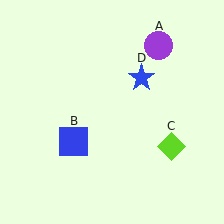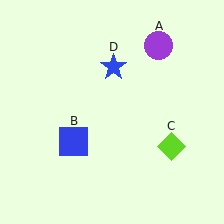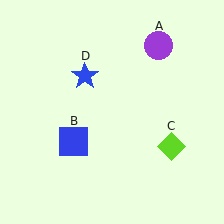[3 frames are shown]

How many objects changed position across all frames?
1 object changed position: blue star (object D).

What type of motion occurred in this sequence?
The blue star (object D) rotated counterclockwise around the center of the scene.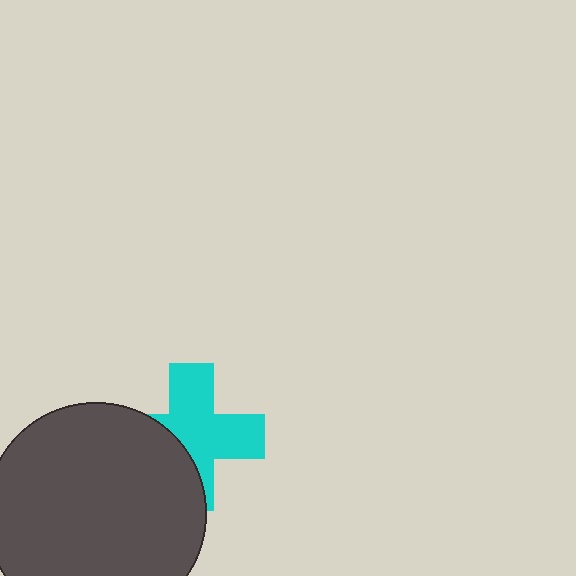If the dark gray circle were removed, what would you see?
You would see the complete cyan cross.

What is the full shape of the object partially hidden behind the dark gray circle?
The partially hidden object is a cyan cross.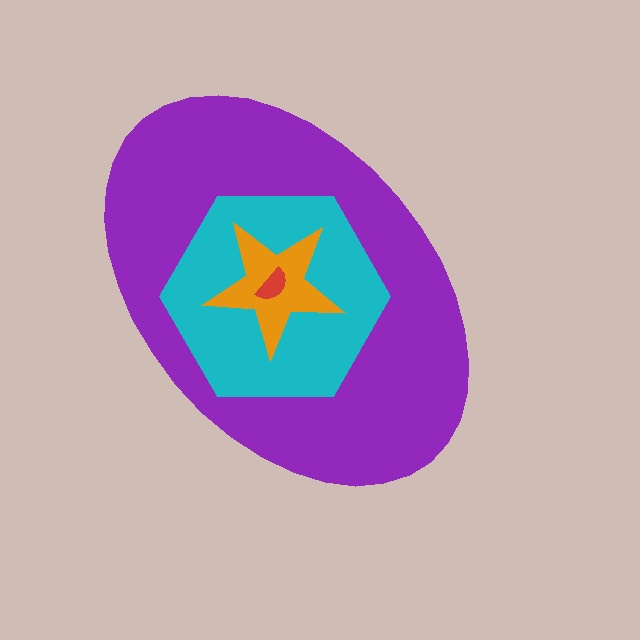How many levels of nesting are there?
4.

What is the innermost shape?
The red semicircle.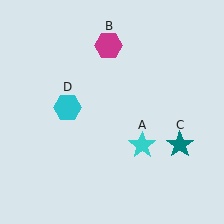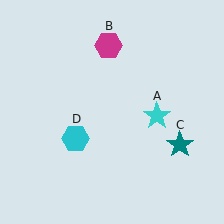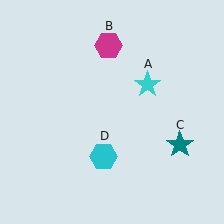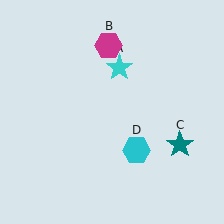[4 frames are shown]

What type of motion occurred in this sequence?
The cyan star (object A), cyan hexagon (object D) rotated counterclockwise around the center of the scene.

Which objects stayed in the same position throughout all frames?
Magenta hexagon (object B) and teal star (object C) remained stationary.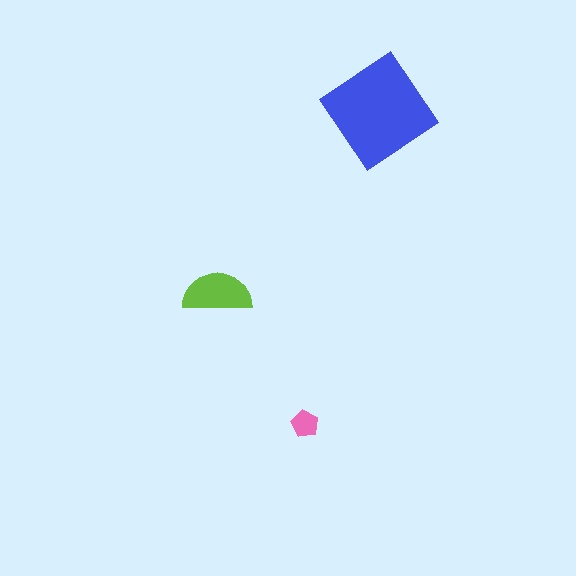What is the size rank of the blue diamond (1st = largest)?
1st.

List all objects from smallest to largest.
The pink pentagon, the lime semicircle, the blue diamond.